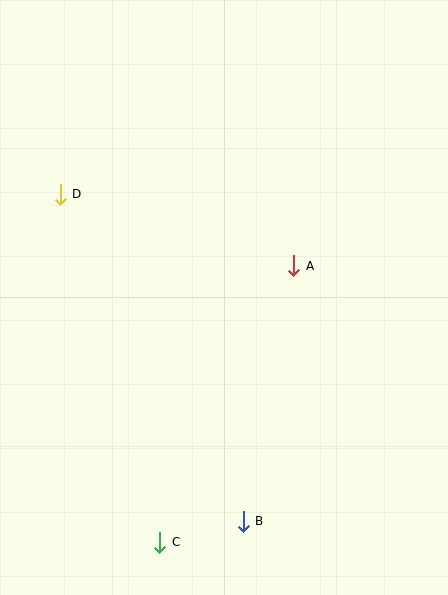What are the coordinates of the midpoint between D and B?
The midpoint between D and B is at (152, 358).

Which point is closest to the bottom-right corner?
Point B is closest to the bottom-right corner.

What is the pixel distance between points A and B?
The distance between A and B is 261 pixels.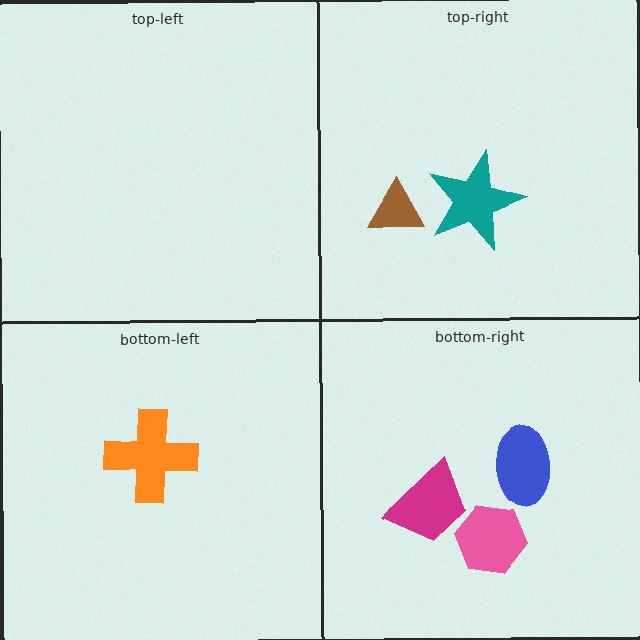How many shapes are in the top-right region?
2.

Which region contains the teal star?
The top-right region.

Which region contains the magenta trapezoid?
The bottom-right region.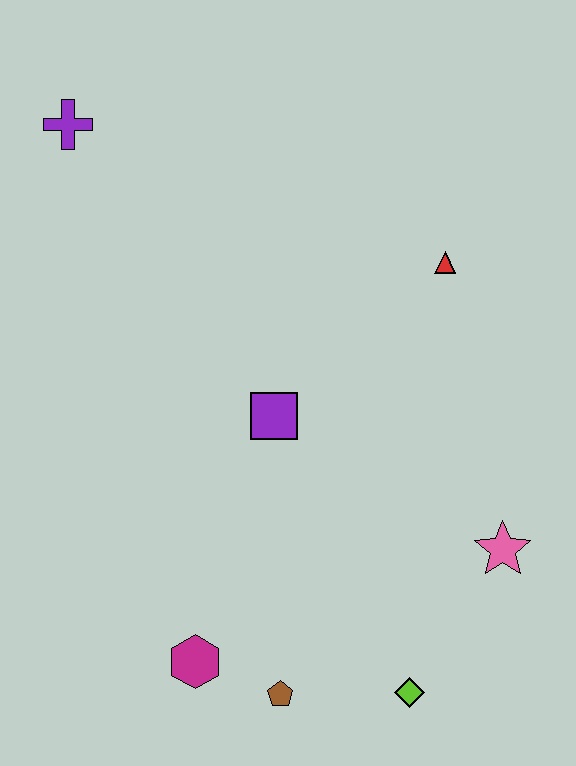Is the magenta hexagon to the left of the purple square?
Yes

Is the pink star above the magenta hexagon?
Yes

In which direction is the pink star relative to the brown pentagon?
The pink star is to the right of the brown pentagon.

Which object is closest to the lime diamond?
The brown pentagon is closest to the lime diamond.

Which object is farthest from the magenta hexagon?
The purple cross is farthest from the magenta hexagon.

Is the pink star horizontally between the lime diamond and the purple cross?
No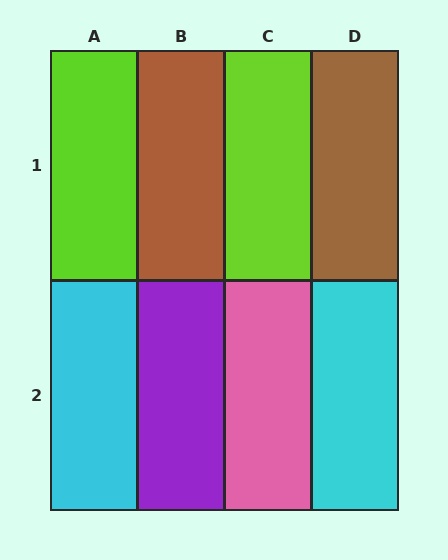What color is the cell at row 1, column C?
Lime.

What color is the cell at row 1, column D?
Brown.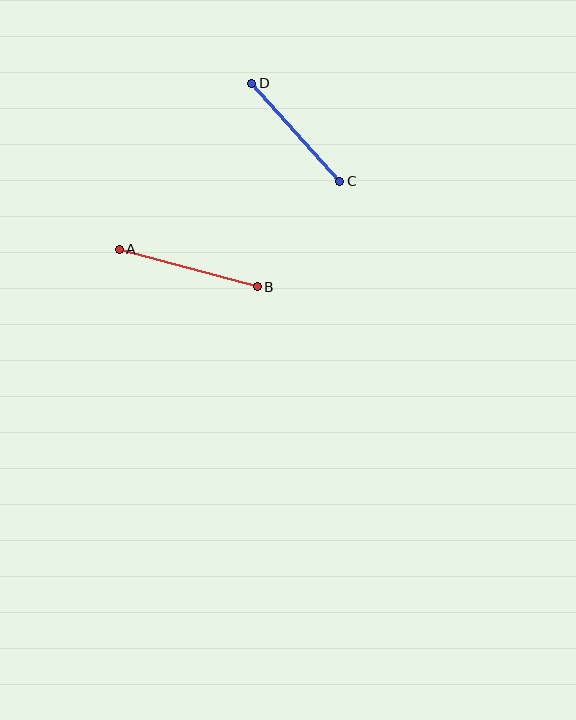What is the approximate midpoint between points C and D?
The midpoint is at approximately (296, 132) pixels.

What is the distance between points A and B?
The distance is approximately 143 pixels.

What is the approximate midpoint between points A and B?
The midpoint is at approximately (188, 268) pixels.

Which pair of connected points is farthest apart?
Points A and B are farthest apart.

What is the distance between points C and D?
The distance is approximately 132 pixels.